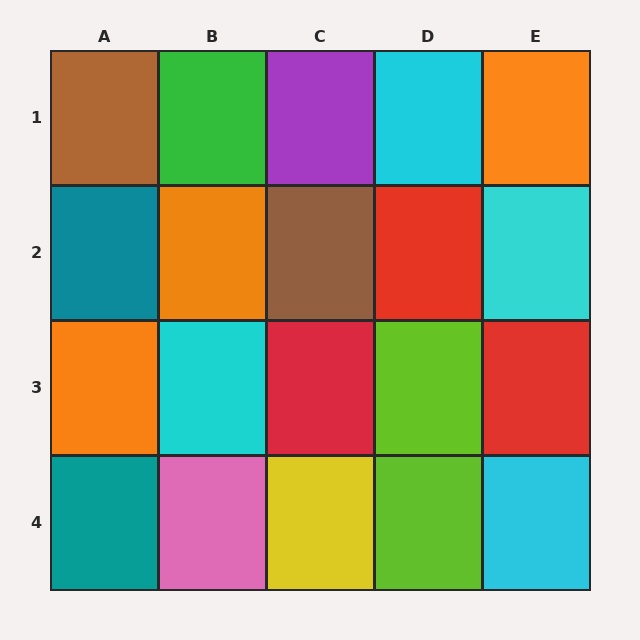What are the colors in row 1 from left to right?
Brown, green, purple, cyan, orange.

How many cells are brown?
2 cells are brown.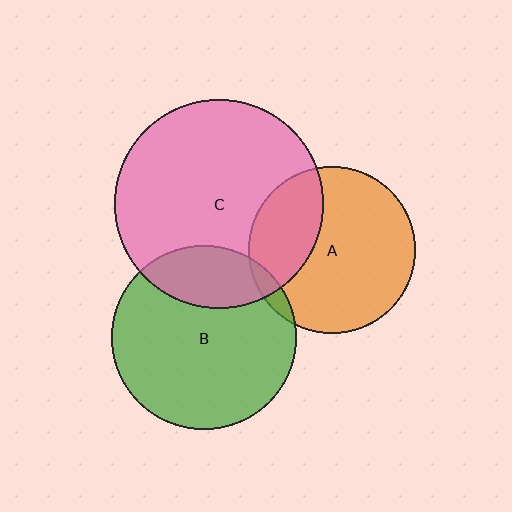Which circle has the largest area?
Circle C (pink).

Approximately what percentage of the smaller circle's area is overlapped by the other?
Approximately 5%.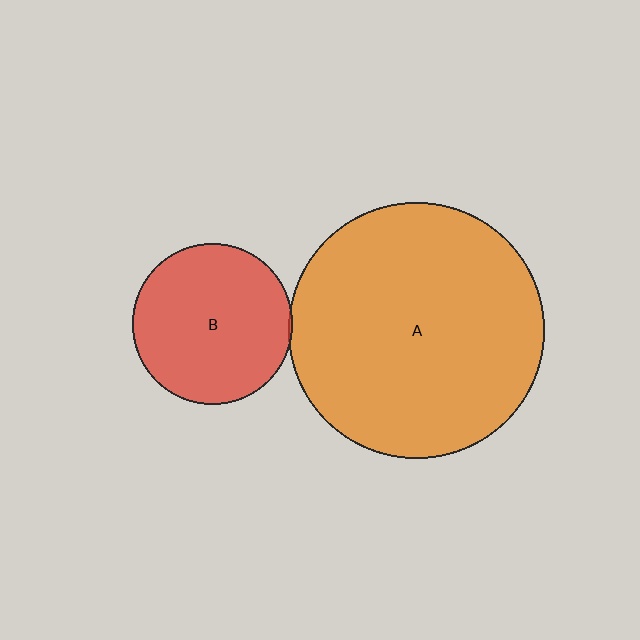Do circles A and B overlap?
Yes.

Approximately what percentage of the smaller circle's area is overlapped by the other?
Approximately 5%.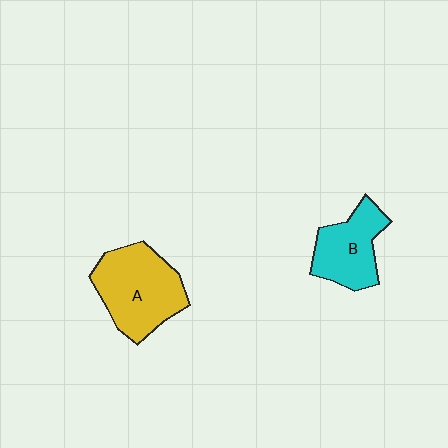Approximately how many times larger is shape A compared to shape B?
Approximately 1.4 times.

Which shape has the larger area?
Shape A (yellow).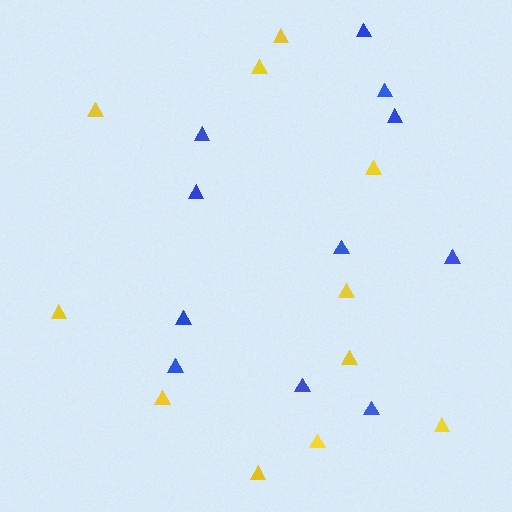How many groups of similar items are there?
There are 2 groups: one group of blue triangles (11) and one group of yellow triangles (11).